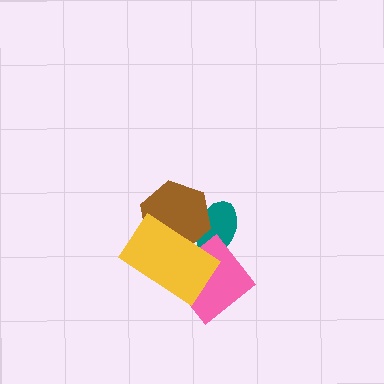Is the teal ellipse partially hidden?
Yes, it is partially covered by another shape.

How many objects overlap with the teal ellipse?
3 objects overlap with the teal ellipse.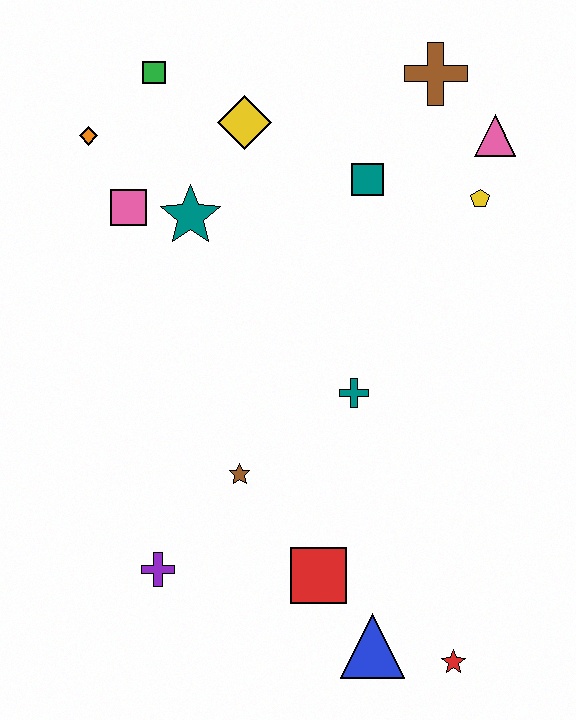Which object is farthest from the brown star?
The brown cross is farthest from the brown star.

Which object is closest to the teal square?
The yellow pentagon is closest to the teal square.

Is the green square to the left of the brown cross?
Yes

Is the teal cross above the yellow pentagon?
No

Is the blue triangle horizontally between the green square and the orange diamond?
No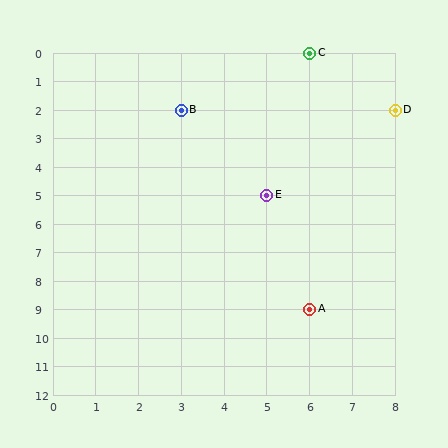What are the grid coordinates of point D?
Point D is at grid coordinates (8, 2).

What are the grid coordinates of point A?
Point A is at grid coordinates (6, 9).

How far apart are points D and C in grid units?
Points D and C are 2 columns and 2 rows apart (about 2.8 grid units diagonally).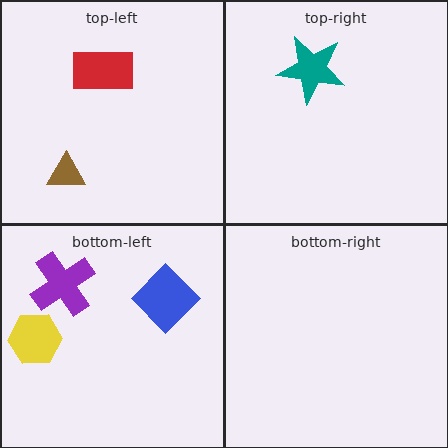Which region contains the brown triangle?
The top-left region.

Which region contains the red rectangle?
The top-left region.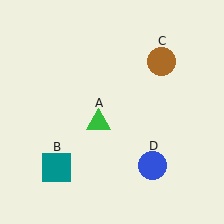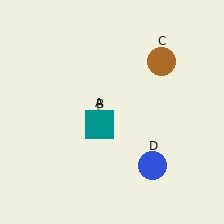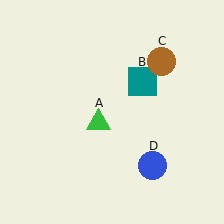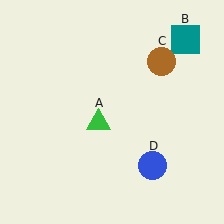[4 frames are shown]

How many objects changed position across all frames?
1 object changed position: teal square (object B).